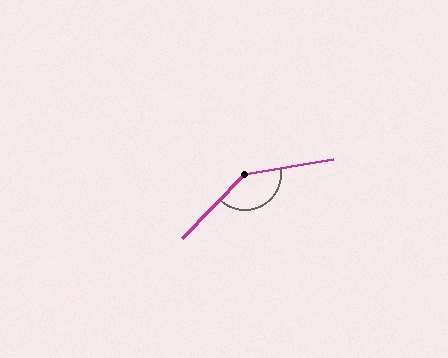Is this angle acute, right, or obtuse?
It is obtuse.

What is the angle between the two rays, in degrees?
Approximately 143 degrees.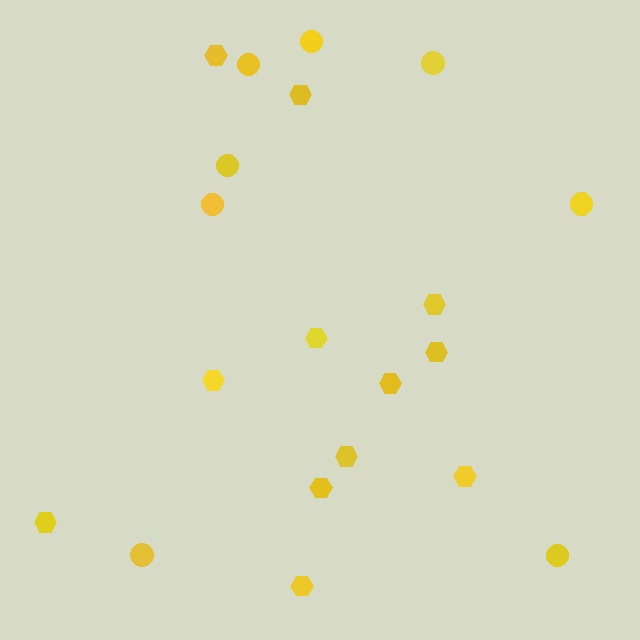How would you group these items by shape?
There are 2 groups: one group of circles (8) and one group of hexagons (12).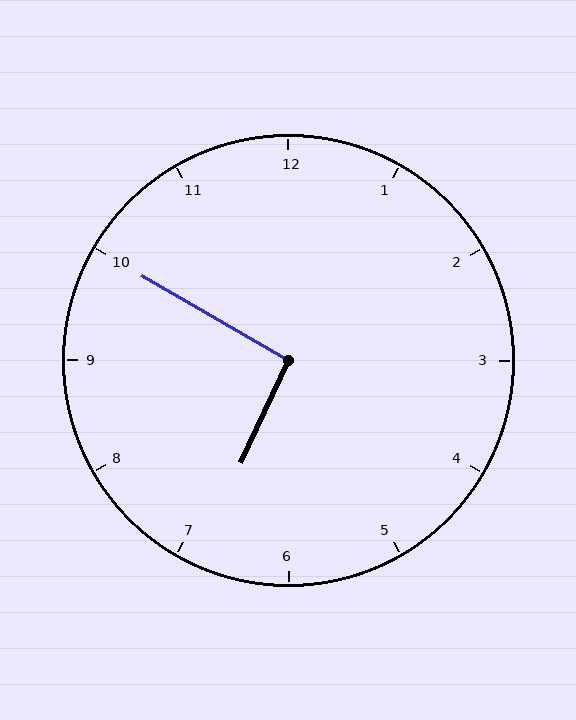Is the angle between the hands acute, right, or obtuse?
It is right.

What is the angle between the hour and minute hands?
Approximately 95 degrees.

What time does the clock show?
6:50.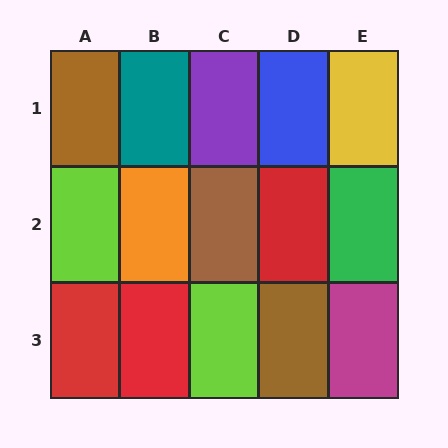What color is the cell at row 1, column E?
Yellow.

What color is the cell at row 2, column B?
Orange.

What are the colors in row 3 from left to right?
Red, red, lime, brown, magenta.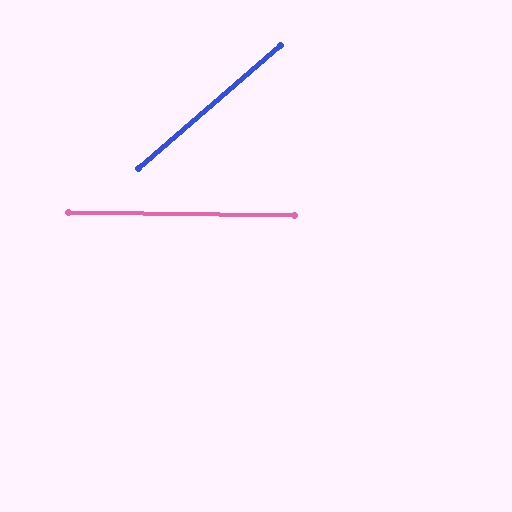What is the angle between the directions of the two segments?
Approximately 41 degrees.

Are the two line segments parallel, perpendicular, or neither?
Neither parallel nor perpendicular — they differ by about 41°.